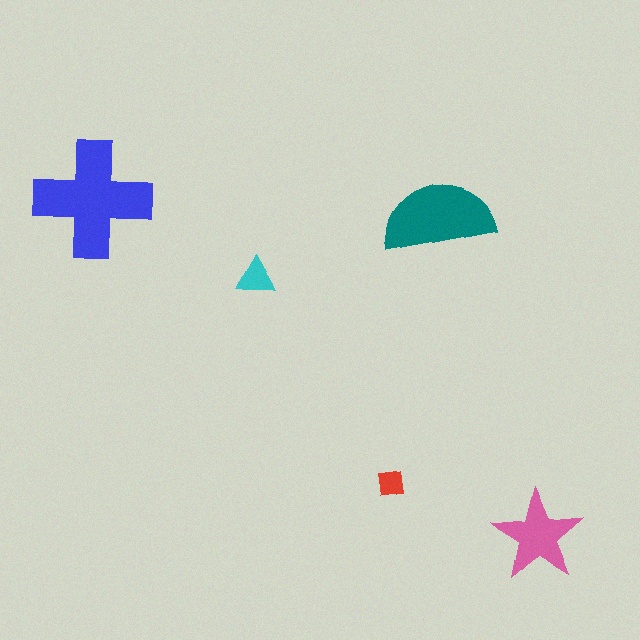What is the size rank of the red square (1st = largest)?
5th.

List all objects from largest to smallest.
The blue cross, the teal semicircle, the pink star, the cyan triangle, the red square.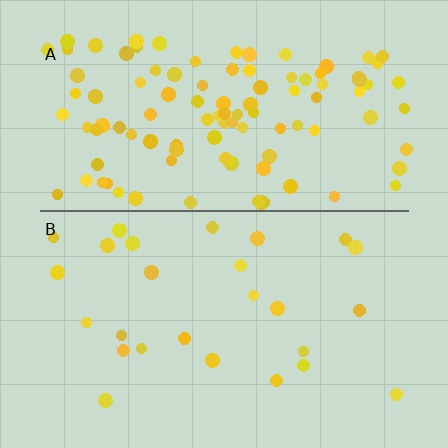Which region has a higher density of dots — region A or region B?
A (the top).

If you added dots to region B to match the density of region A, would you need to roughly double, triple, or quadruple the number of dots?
Approximately quadruple.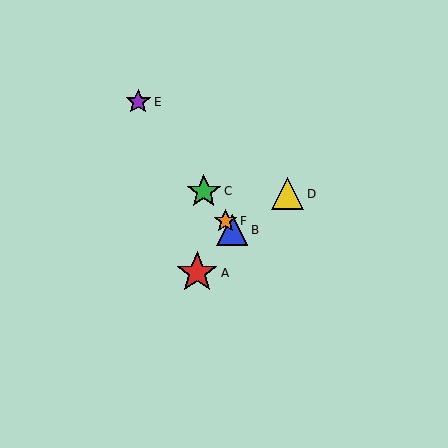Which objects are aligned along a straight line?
Objects B, C, E, F are aligned along a straight line.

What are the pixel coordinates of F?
Object F is at (226, 221).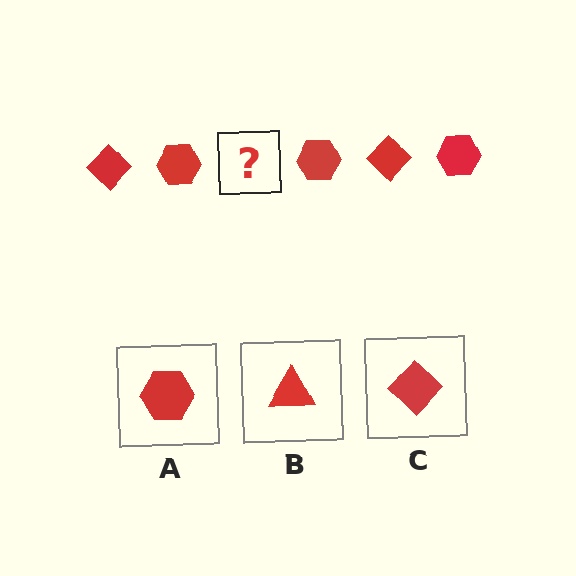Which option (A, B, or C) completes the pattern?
C.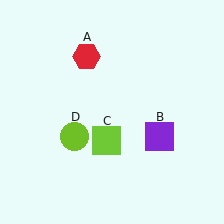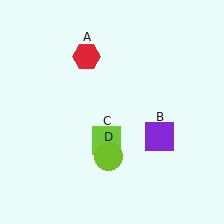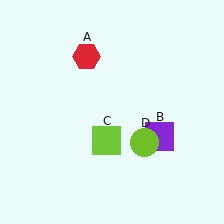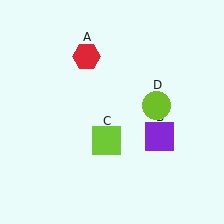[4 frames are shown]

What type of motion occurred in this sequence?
The lime circle (object D) rotated counterclockwise around the center of the scene.